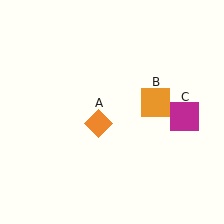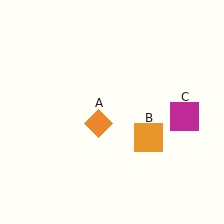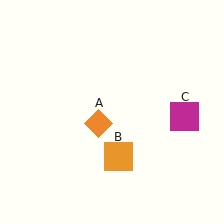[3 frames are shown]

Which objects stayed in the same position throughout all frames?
Orange diamond (object A) and magenta square (object C) remained stationary.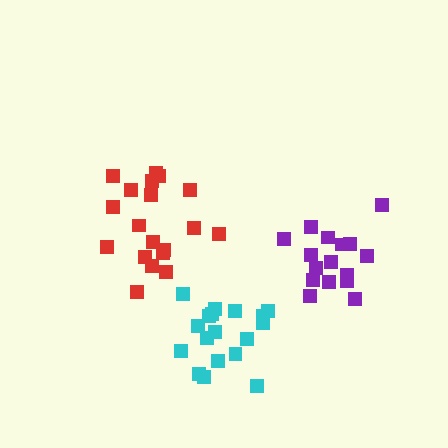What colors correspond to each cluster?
The clusters are colored: purple, red, cyan.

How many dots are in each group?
Group 1: 16 dots, Group 2: 19 dots, Group 3: 18 dots (53 total).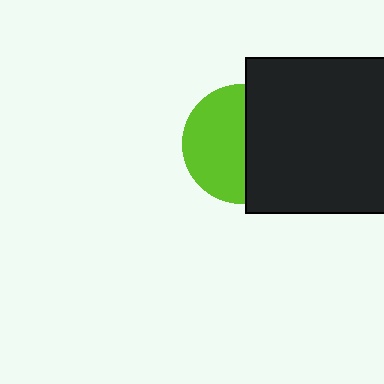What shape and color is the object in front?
The object in front is a black rectangle.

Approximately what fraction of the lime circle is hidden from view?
Roughly 46% of the lime circle is hidden behind the black rectangle.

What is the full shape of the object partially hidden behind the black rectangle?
The partially hidden object is a lime circle.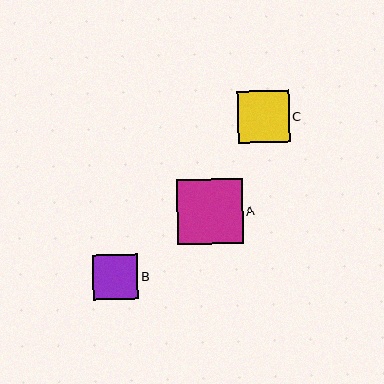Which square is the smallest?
Square B is the smallest with a size of approximately 46 pixels.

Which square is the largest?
Square A is the largest with a size of approximately 65 pixels.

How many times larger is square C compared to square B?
Square C is approximately 1.1 times the size of square B.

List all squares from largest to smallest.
From largest to smallest: A, C, B.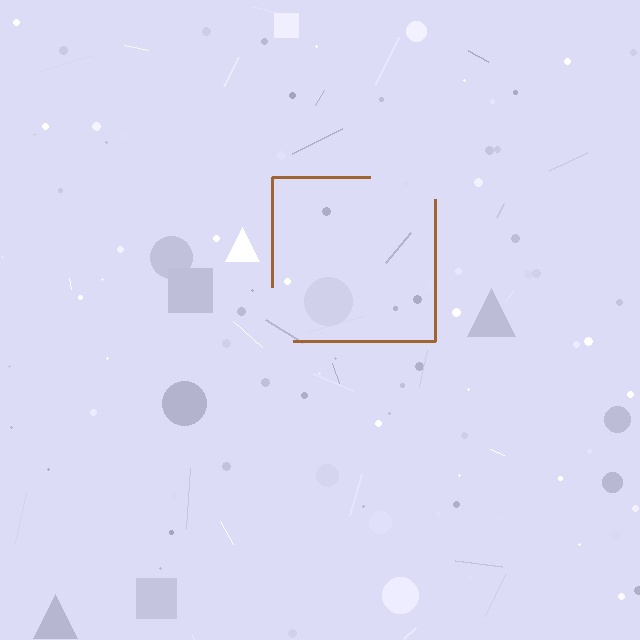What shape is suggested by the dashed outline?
The dashed outline suggests a square.